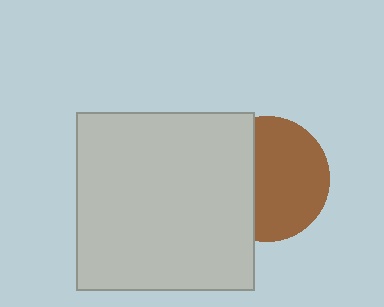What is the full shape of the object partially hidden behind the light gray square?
The partially hidden object is a brown circle.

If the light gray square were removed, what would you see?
You would see the complete brown circle.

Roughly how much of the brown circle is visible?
About half of it is visible (roughly 62%).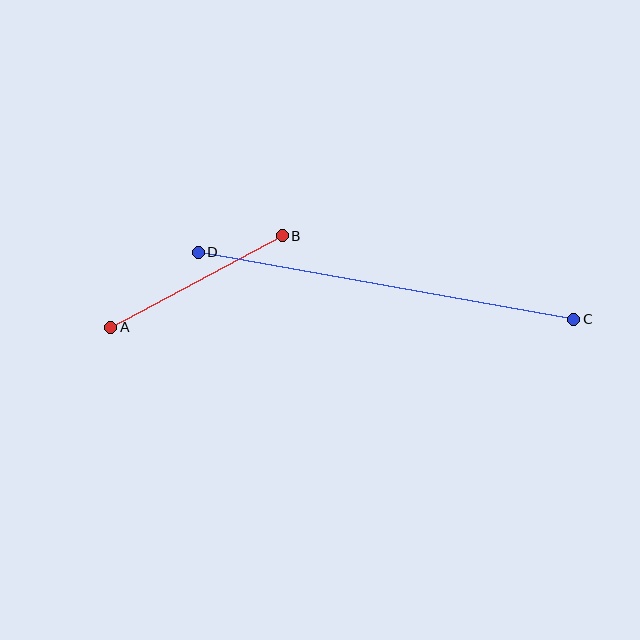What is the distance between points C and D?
The distance is approximately 381 pixels.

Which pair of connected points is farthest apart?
Points C and D are farthest apart.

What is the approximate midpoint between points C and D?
The midpoint is at approximately (386, 286) pixels.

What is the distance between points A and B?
The distance is approximately 194 pixels.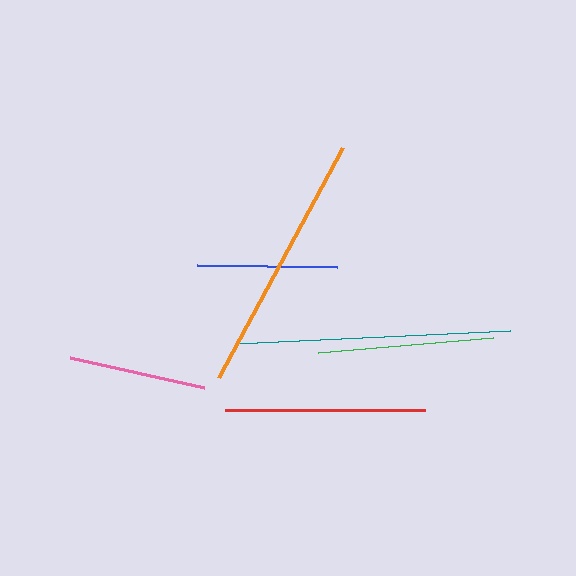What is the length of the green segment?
The green segment is approximately 176 pixels long.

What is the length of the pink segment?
The pink segment is approximately 138 pixels long.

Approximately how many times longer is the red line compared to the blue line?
The red line is approximately 1.4 times the length of the blue line.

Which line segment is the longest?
The teal line is the longest at approximately 274 pixels.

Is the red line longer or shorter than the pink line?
The red line is longer than the pink line.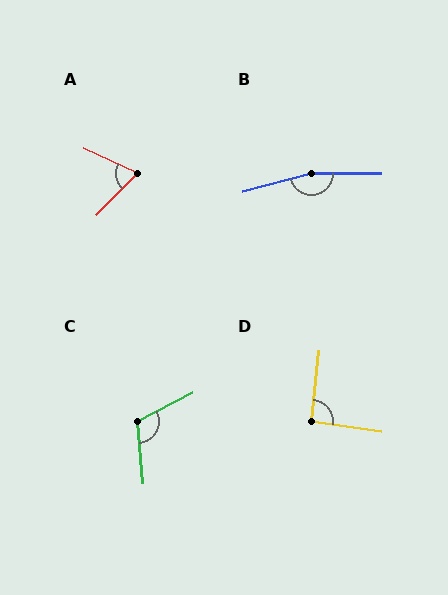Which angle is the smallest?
A, at approximately 70 degrees.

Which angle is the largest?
B, at approximately 165 degrees.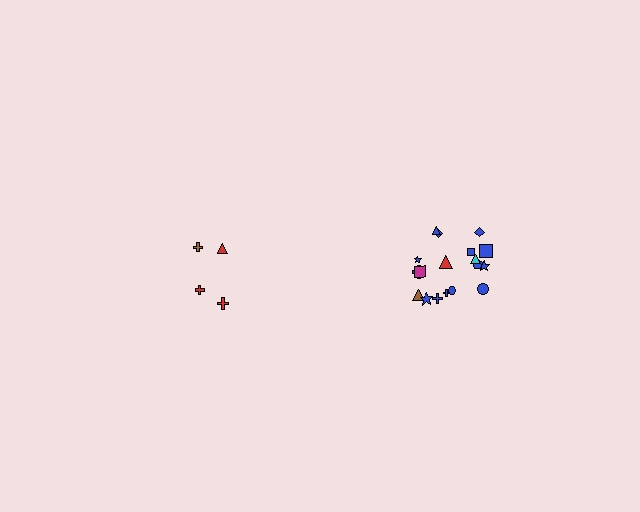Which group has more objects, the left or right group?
The right group.